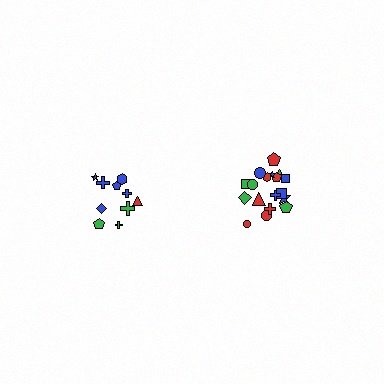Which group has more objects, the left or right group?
The right group.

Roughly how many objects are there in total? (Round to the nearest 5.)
Roughly 30 objects in total.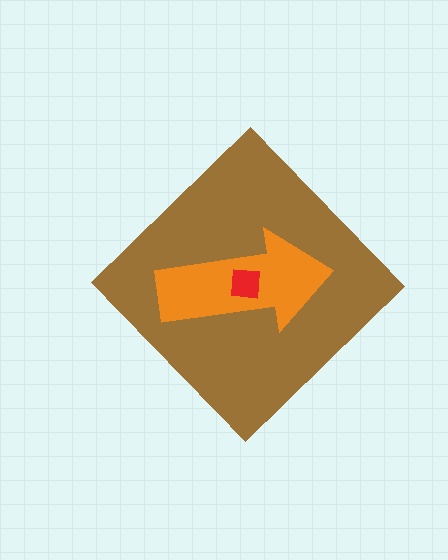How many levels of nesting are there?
3.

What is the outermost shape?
The brown diamond.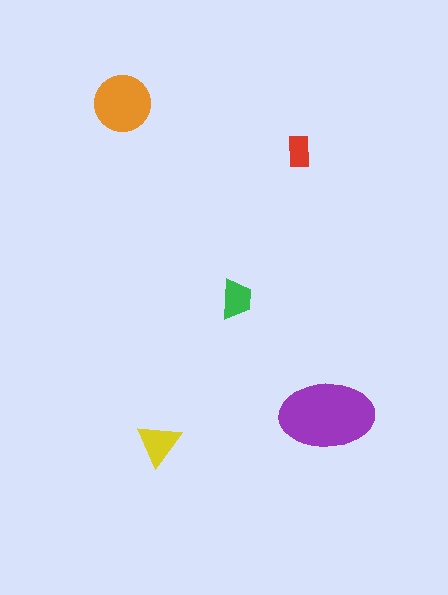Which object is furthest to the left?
The orange circle is leftmost.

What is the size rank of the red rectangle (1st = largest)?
5th.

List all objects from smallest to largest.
The red rectangle, the green trapezoid, the yellow triangle, the orange circle, the purple ellipse.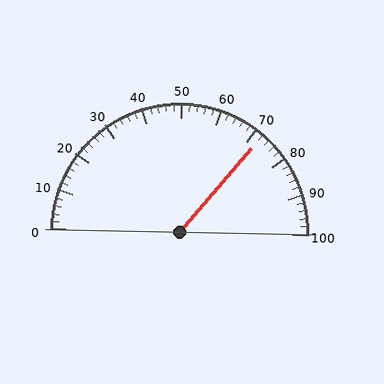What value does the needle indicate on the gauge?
The needle indicates approximately 72.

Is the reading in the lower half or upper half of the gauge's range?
The reading is in the upper half of the range (0 to 100).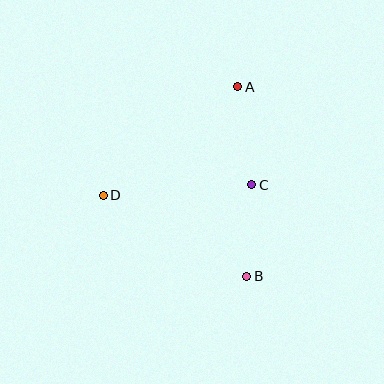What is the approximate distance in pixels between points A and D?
The distance between A and D is approximately 173 pixels.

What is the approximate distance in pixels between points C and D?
The distance between C and D is approximately 149 pixels.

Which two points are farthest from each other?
Points A and B are farthest from each other.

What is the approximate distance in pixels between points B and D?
The distance between B and D is approximately 165 pixels.